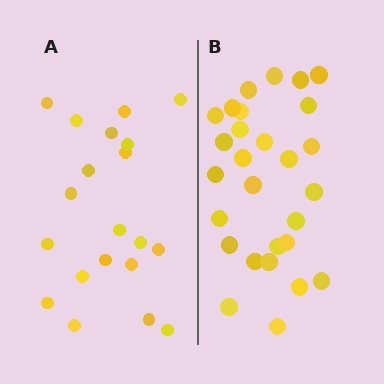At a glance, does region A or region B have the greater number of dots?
Region B (the right region) has more dots.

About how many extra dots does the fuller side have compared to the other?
Region B has roughly 8 or so more dots than region A.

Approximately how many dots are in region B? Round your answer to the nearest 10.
About 30 dots. (The exact count is 28, which rounds to 30.)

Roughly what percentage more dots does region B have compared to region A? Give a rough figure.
About 40% more.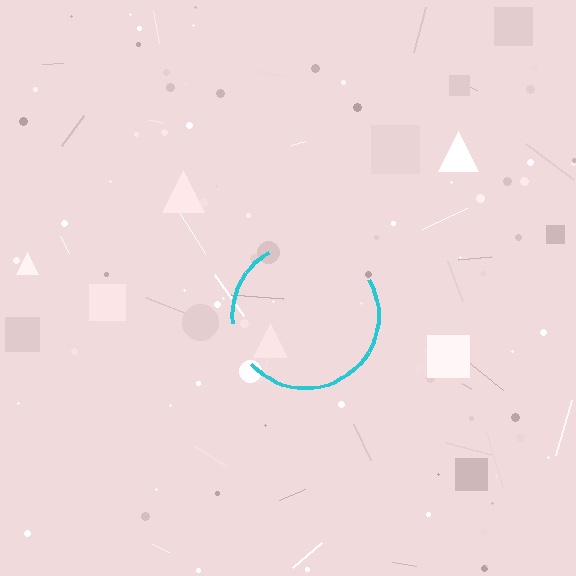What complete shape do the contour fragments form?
The contour fragments form a circle.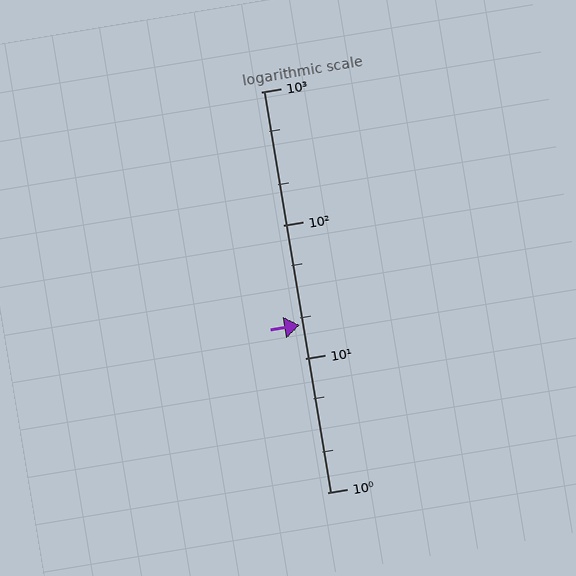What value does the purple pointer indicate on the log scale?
The pointer indicates approximately 18.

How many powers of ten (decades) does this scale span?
The scale spans 3 decades, from 1 to 1000.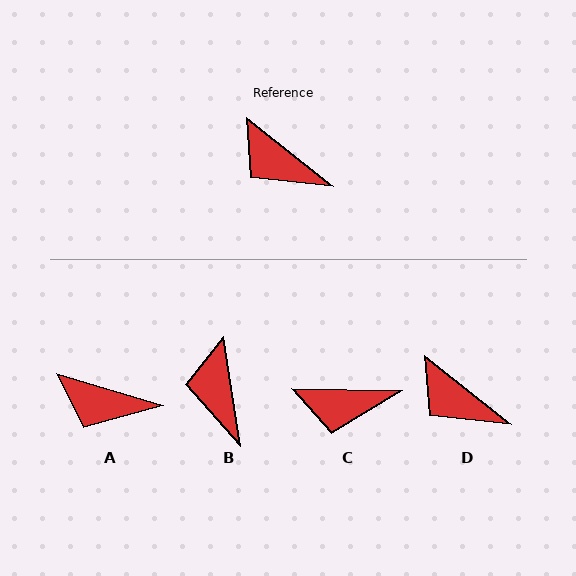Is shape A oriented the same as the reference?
No, it is off by about 22 degrees.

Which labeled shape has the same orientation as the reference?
D.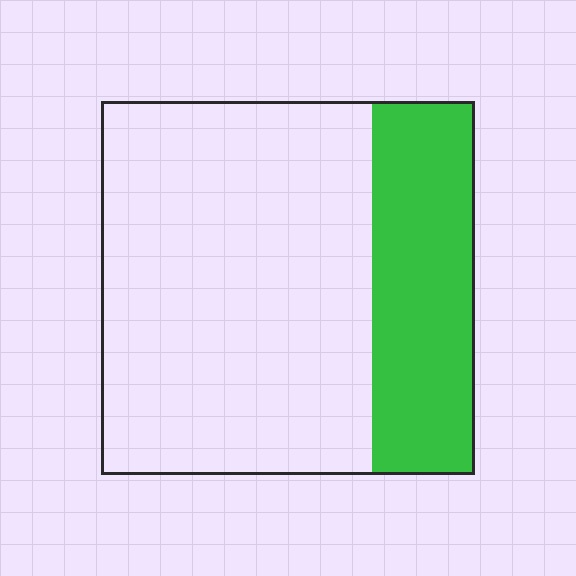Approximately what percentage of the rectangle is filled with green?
Approximately 30%.